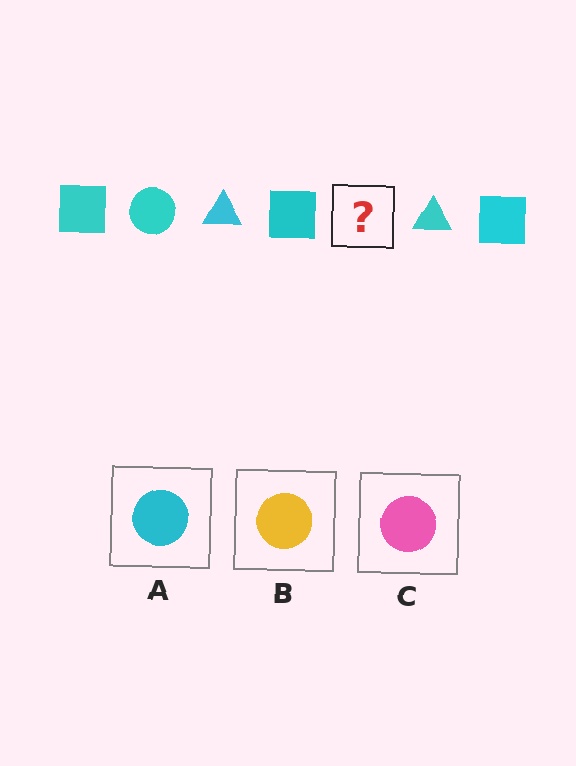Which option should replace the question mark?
Option A.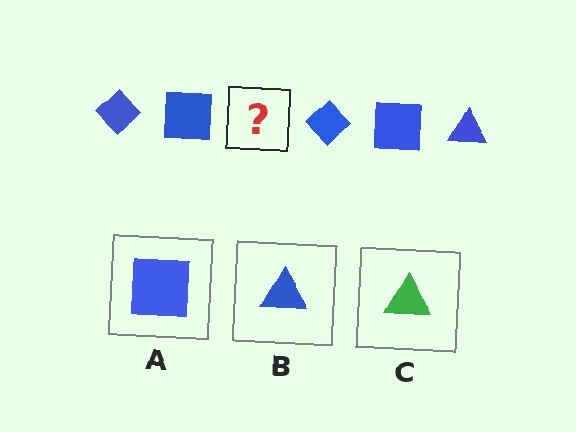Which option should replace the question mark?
Option B.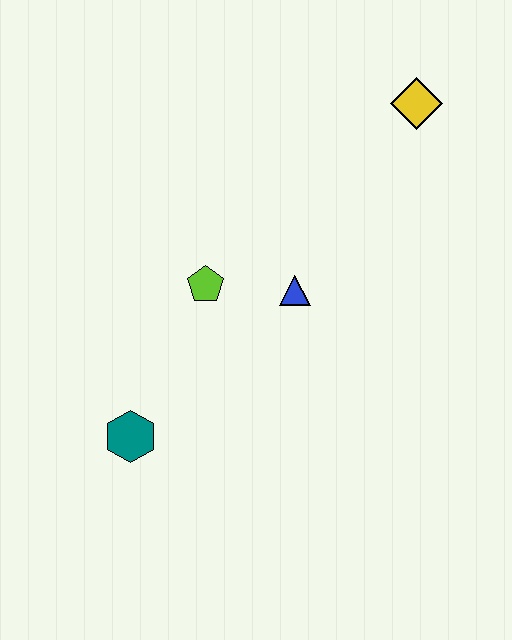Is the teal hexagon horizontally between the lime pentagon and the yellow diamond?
No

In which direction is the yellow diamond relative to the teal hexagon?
The yellow diamond is above the teal hexagon.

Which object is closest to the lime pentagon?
The blue triangle is closest to the lime pentagon.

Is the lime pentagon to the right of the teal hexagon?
Yes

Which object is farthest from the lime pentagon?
The yellow diamond is farthest from the lime pentagon.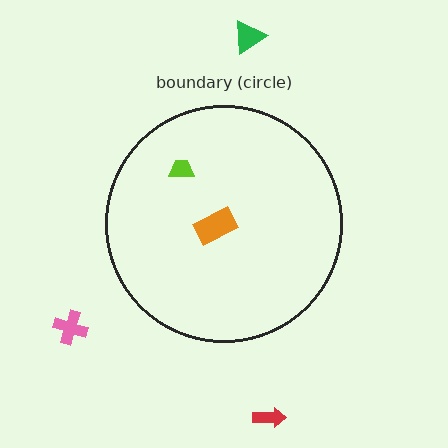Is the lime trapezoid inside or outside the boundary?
Inside.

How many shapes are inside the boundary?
2 inside, 3 outside.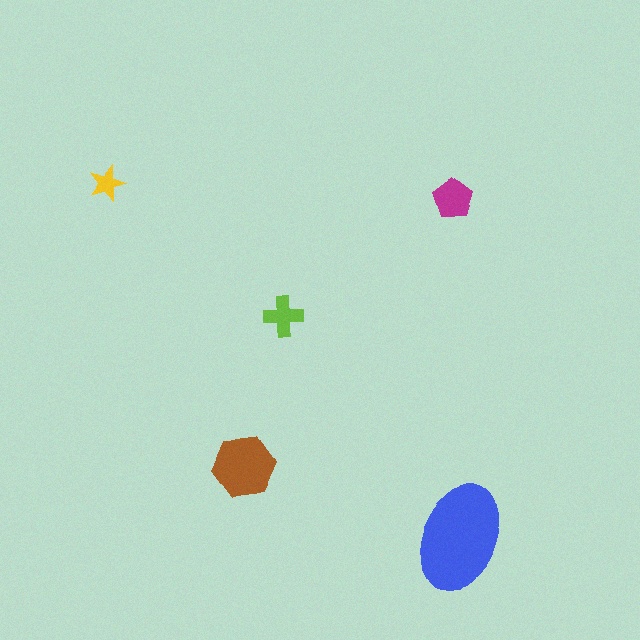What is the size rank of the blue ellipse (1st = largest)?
1st.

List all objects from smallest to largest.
The yellow star, the lime cross, the magenta pentagon, the brown hexagon, the blue ellipse.